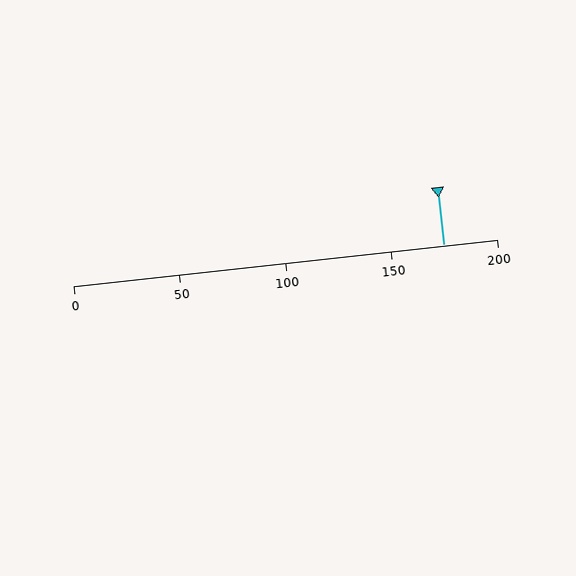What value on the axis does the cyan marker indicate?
The marker indicates approximately 175.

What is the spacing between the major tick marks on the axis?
The major ticks are spaced 50 apart.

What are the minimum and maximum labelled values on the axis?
The axis runs from 0 to 200.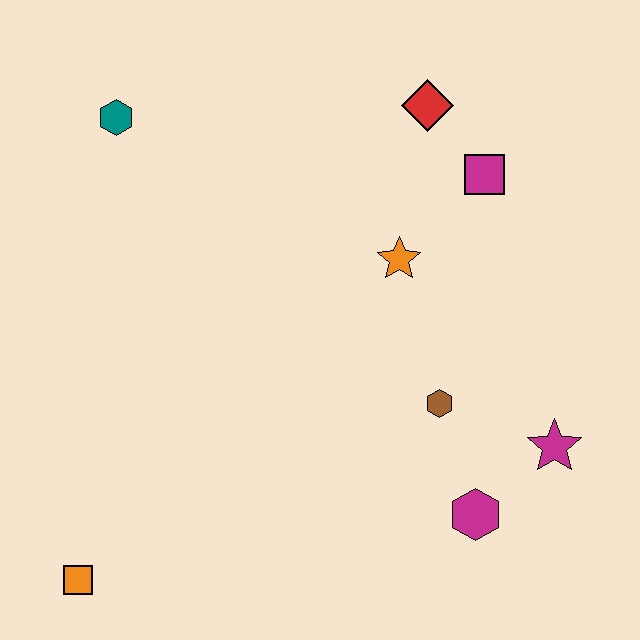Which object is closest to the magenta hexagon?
The magenta star is closest to the magenta hexagon.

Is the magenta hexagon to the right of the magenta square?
No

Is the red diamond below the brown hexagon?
No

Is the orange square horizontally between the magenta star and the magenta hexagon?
No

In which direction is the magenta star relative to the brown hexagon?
The magenta star is to the right of the brown hexagon.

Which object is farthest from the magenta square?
The orange square is farthest from the magenta square.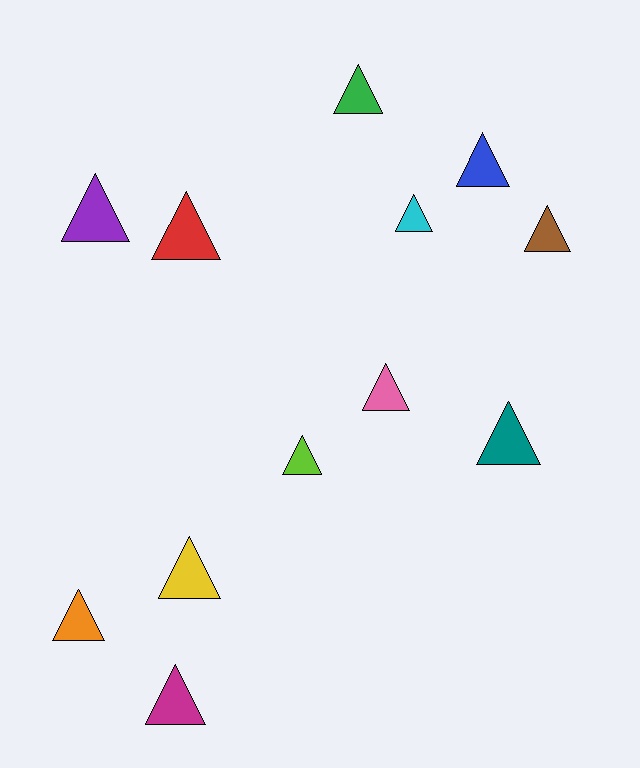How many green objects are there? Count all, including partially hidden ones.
There is 1 green object.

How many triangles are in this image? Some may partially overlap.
There are 12 triangles.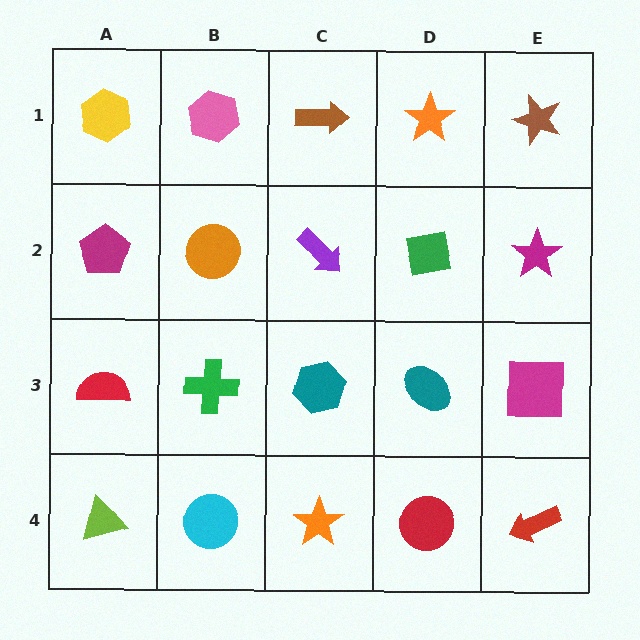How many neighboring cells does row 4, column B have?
3.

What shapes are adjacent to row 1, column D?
A green square (row 2, column D), a brown arrow (row 1, column C), a brown star (row 1, column E).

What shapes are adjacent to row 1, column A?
A magenta pentagon (row 2, column A), a pink hexagon (row 1, column B).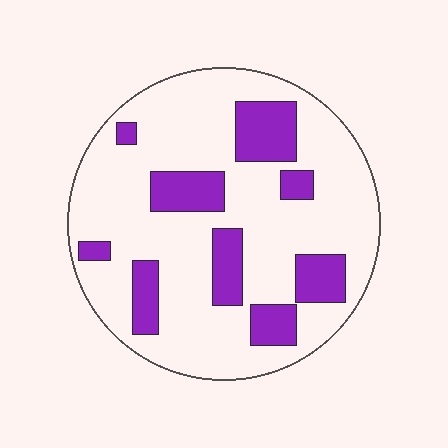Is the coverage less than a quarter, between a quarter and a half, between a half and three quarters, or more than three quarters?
Less than a quarter.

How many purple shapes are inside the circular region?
9.